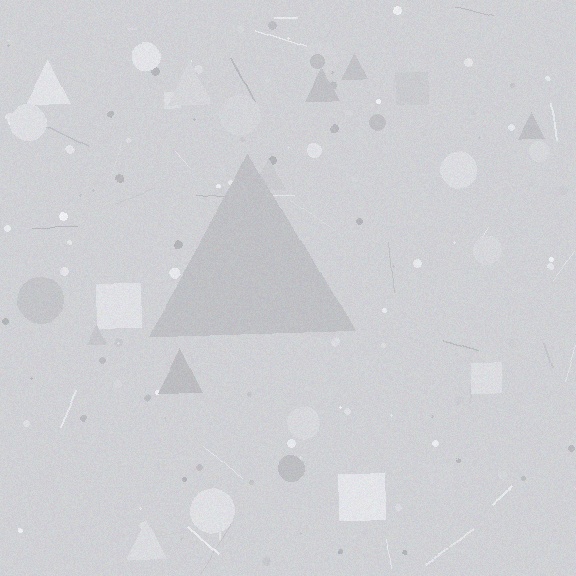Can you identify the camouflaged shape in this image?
The camouflaged shape is a triangle.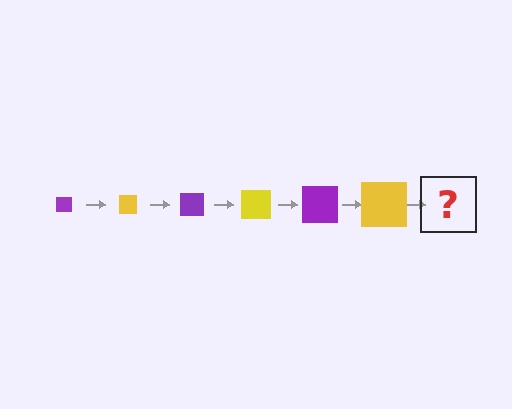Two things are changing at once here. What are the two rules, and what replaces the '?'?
The two rules are that the square grows larger each step and the color cycles through purple and yellow. The '?' should be a purple square, larger than the previous one.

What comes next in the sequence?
The next element should be a purple square, larger than the previous one.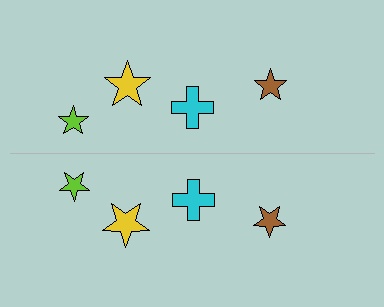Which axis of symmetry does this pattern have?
The pattern has a horizontal axis of symmetry running through the center of the image.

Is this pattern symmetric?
Yes, this pattern has bilateral (reflection) symmetry.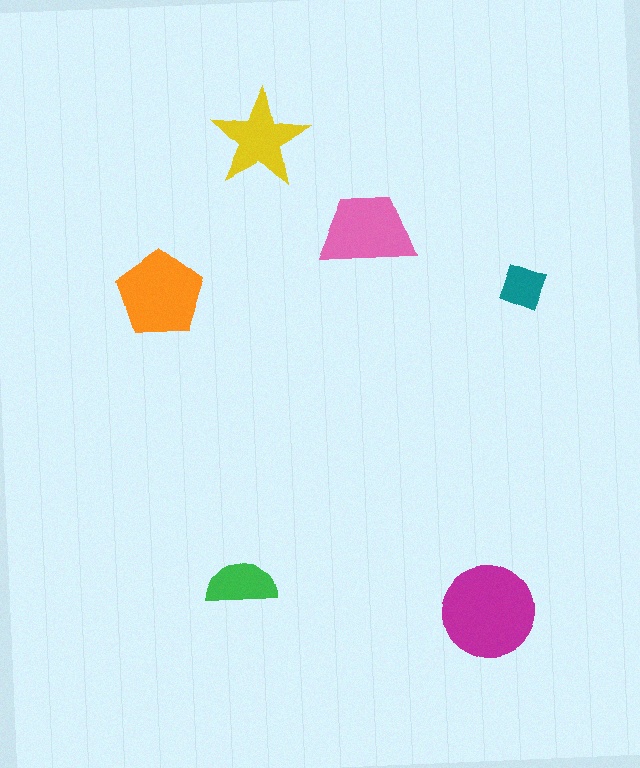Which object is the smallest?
The teal diamond.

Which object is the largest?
The magenta circle.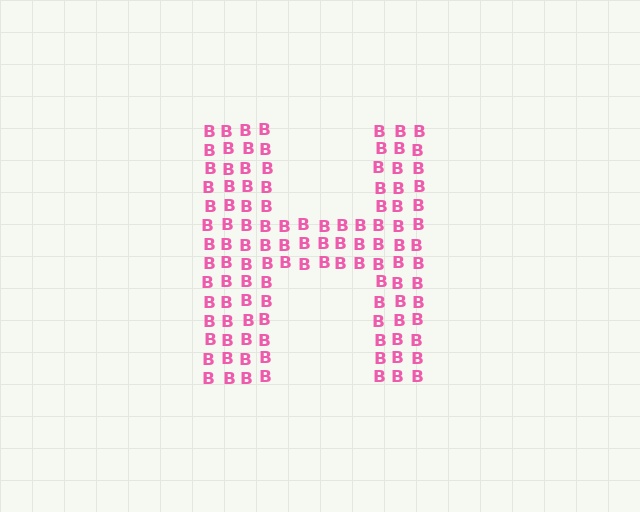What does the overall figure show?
The overall figure shows the letter H.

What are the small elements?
The small elements are letter B's.